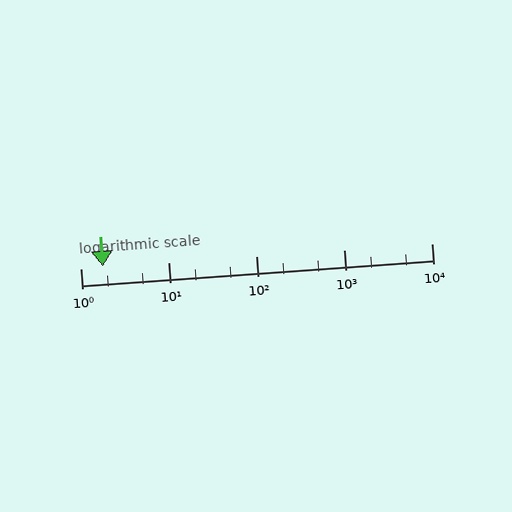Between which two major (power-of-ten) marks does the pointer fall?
The pointer is between 1 and 10.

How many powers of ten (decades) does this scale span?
The scale spans 4 decades, from 1 to 10000.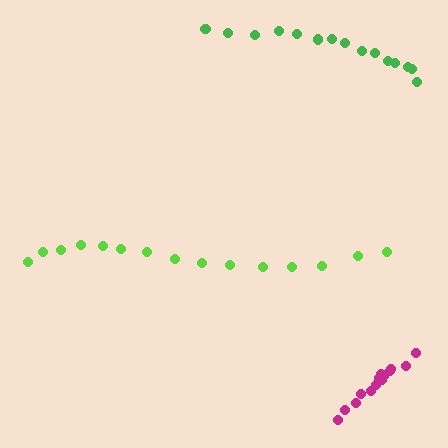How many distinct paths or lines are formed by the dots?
There are 3 distinct paths.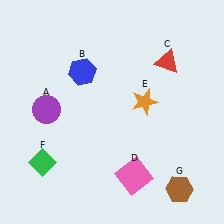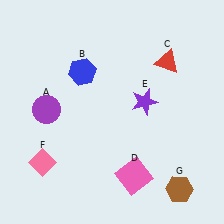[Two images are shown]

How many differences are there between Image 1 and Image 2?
There are 2 differences between the two images.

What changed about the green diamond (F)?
In Image 1, F is green. In Image 2, it changed to pink.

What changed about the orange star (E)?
In Image 1, E is orange. In Image 2, it changed to purple.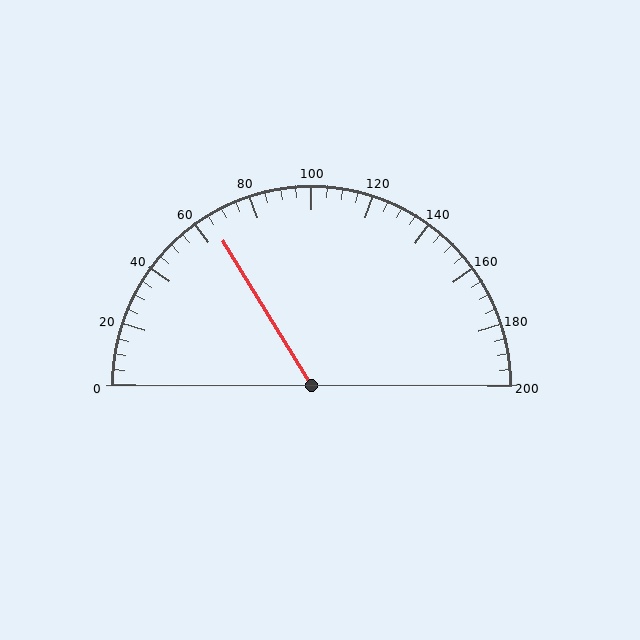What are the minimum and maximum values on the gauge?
The gauge ranges from 0 to 200.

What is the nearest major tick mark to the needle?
The nearest major tick mark is 60.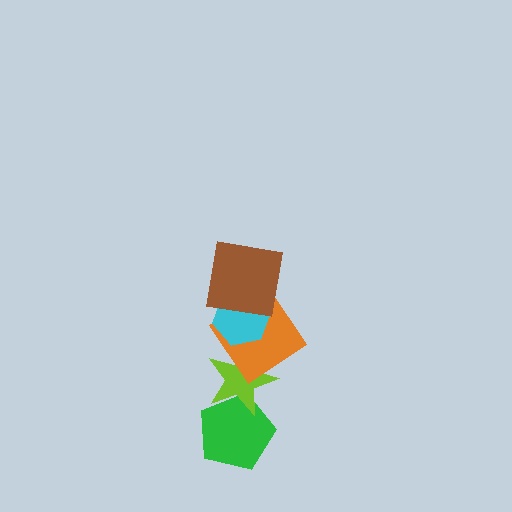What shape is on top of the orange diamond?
The cyan hexagon is on top of the orange diamond.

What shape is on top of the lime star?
The orange diamond is on top of the lime star.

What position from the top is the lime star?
The lime star is 4th from the top.